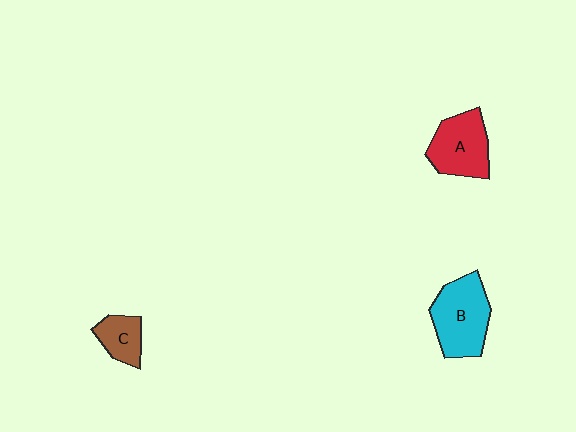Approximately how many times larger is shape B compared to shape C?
Approximately 2.1 times.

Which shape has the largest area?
Shape B (cyan).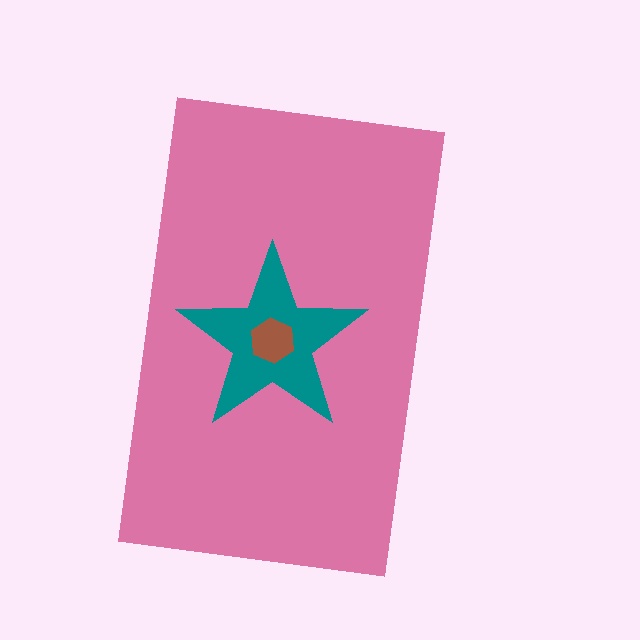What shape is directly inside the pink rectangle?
The teal star.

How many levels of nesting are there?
3.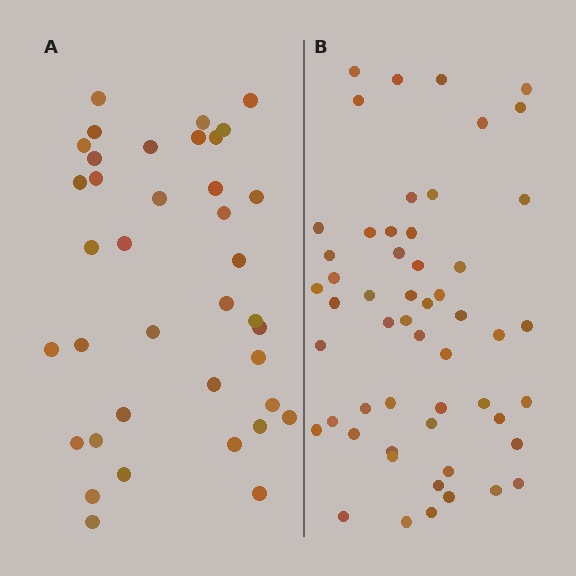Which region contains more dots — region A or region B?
Region B (the right region) has more dots.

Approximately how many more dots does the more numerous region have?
Region B has approximately 15 more dots than region A.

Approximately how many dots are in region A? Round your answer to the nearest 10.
About 40 dots. (The exact count is 38, which rounds to 40.)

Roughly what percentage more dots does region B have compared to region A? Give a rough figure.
About 40% more.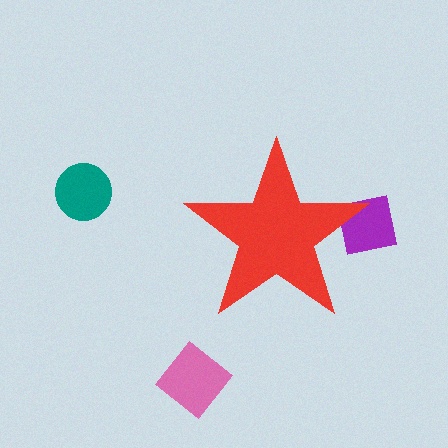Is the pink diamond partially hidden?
No, the pink diamond is fully visible.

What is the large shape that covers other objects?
A red star.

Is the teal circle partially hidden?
No, the teal circle is fully visible.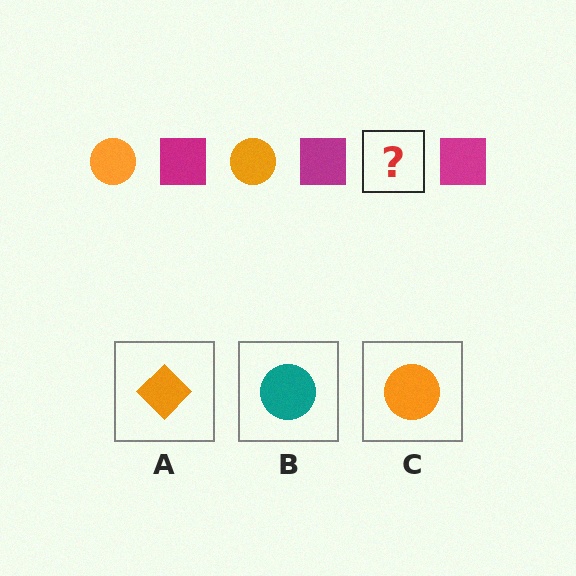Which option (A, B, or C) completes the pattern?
C.